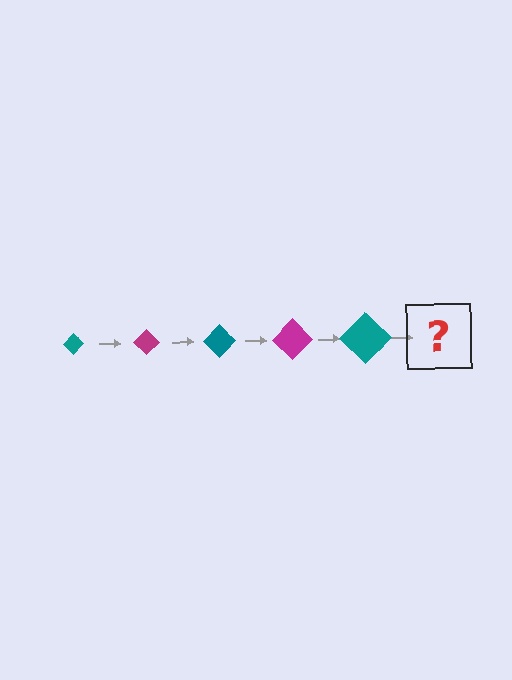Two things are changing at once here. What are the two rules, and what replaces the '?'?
The two rules are that the diamond grows larger each step and the color cycles through teal and magenta. The '?' should be a magenta diamond, larger than the previous one.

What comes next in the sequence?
The next element should be a magenta diamond, larger than the previous one.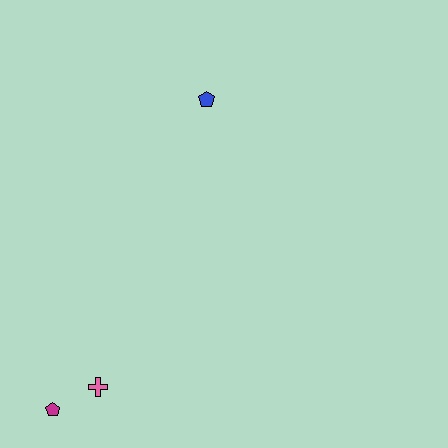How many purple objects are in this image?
There are no purple objects.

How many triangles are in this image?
There are no triangles.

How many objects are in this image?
There are 3 objects.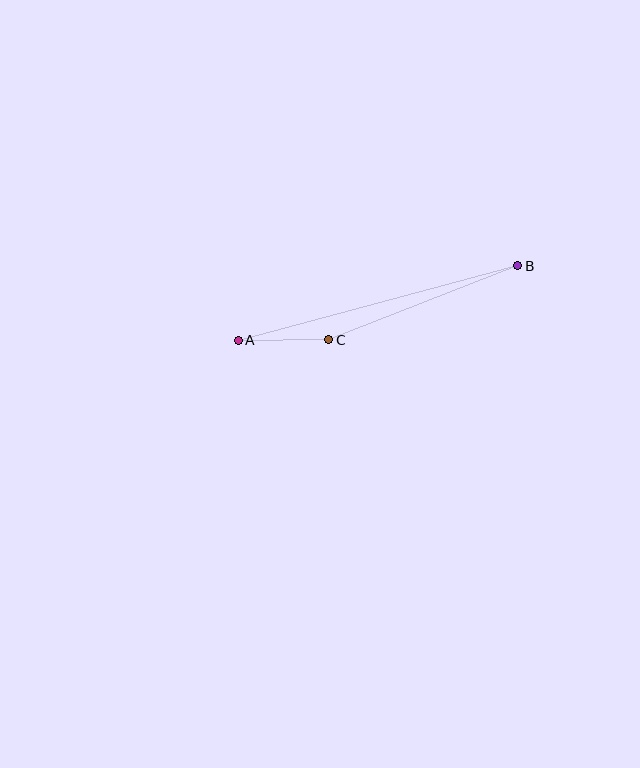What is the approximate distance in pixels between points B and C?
The distance between B and C is approximately 203 pixels.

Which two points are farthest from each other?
Points A and B are farthest from each other.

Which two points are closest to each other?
Points A and C are closest to each other.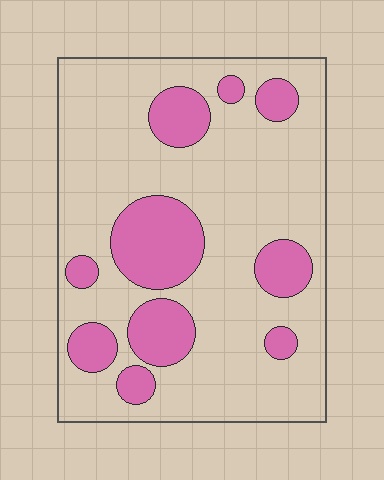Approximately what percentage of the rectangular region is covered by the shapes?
Approximately 25%.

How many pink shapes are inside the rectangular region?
10.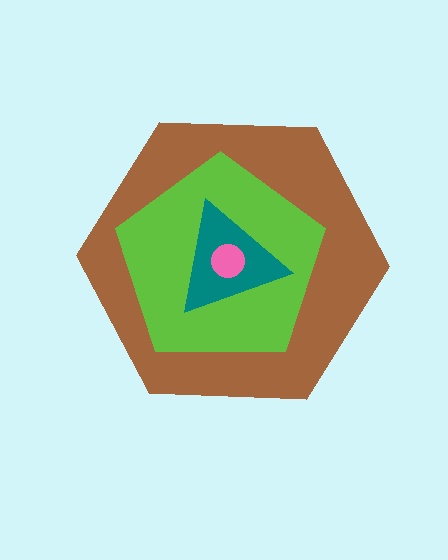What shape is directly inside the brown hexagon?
The lime pentagon.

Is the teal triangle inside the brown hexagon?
Yes.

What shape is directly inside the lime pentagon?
The teal triangle.